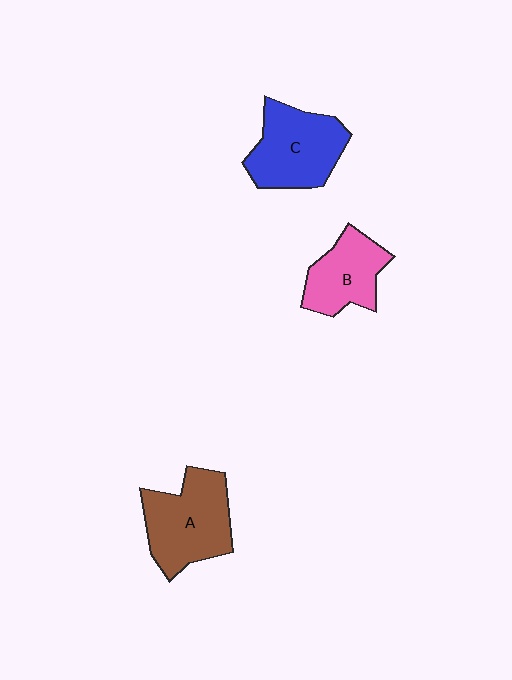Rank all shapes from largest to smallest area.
From largest to smallest: A (brown), C (blue), B (pink).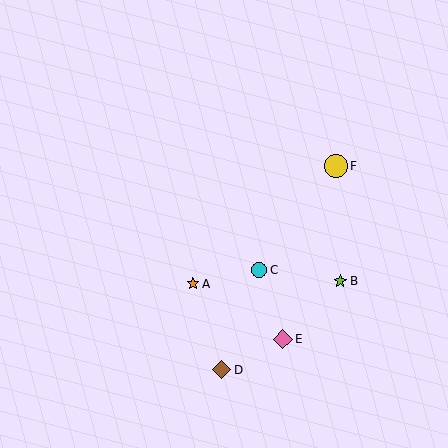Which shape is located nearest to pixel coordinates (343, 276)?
The lime star (labeled B) at (340, 281) is nearest to that location.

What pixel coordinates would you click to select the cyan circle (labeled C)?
Click at (259, 270) to select the cyan circle C.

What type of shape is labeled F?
Shape F is a yellow circle.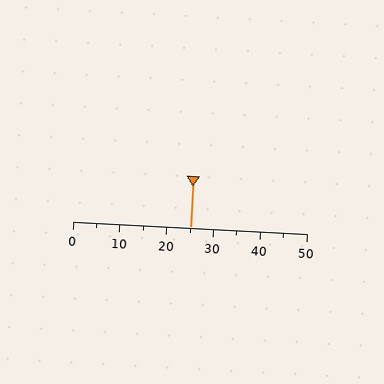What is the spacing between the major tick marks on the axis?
The major ticks are spaced 10 apart.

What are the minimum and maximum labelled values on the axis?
The axis runs from 0 to 50.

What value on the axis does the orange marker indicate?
The marker indicates approximately 25.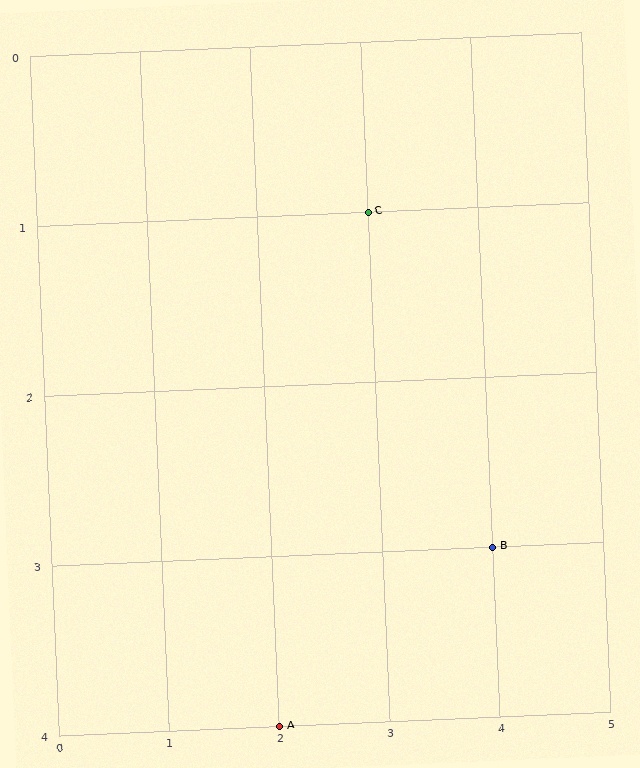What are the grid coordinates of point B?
Point B is at grid coordinates (4, 3).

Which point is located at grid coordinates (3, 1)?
Point C is at (3, 1).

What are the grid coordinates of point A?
Point A is at grid coordinates (2, 4).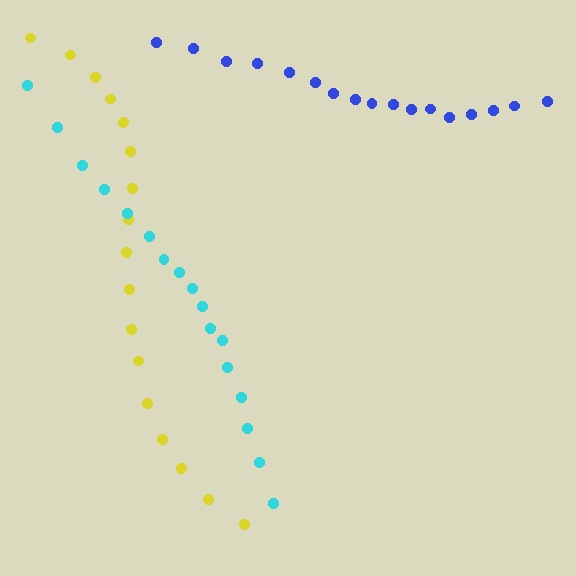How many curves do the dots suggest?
There are 3 distinct paths.